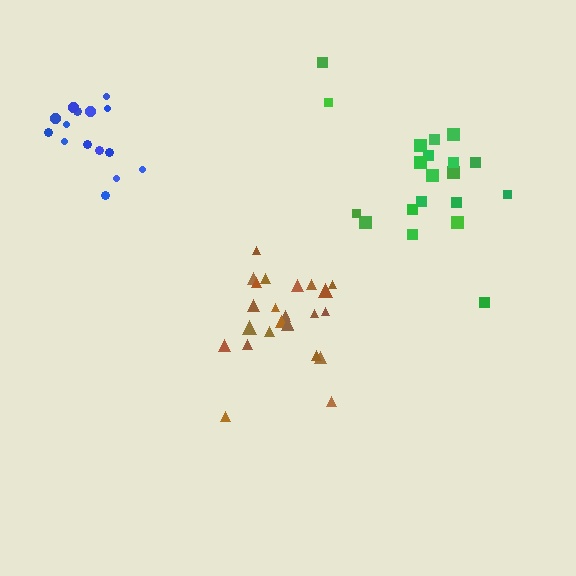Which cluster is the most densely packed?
Blue.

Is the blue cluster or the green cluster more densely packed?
Blue.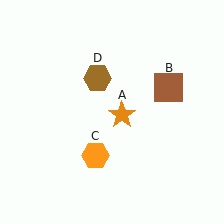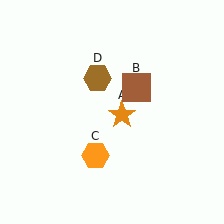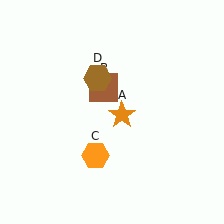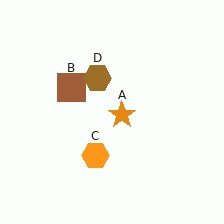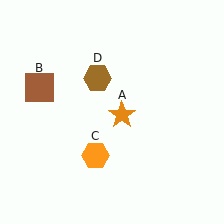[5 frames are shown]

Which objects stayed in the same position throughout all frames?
Orange star (object A) and orange hexagon (object C) and brown hexagon (object D) remained stationary.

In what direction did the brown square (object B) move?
The brown square (object B) moved left.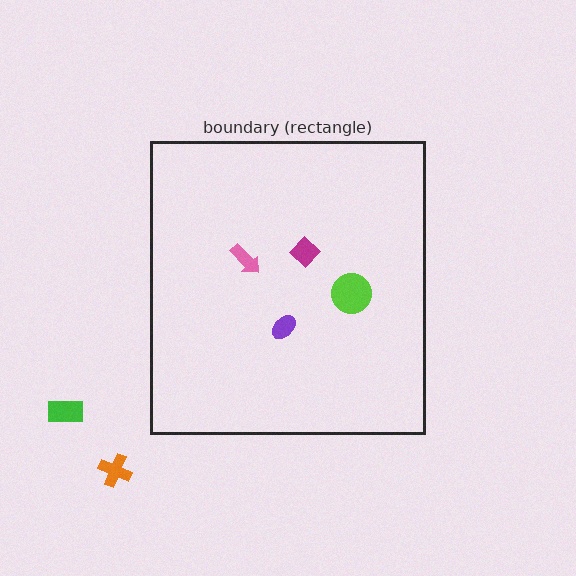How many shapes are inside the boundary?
4 inside, 2 outside.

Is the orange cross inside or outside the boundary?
Outside.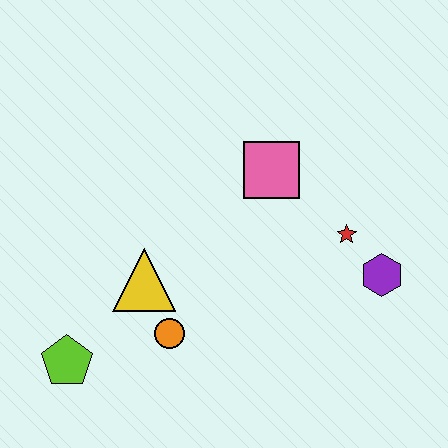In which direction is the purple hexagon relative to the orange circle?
The purple hexagon is to the right of the orange circle.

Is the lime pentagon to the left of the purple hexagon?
Yes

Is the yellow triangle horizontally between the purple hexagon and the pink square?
No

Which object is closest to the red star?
The purple hexagon is closest to the red star.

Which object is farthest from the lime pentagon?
The purple hexagon is farthest from the lime pentagon.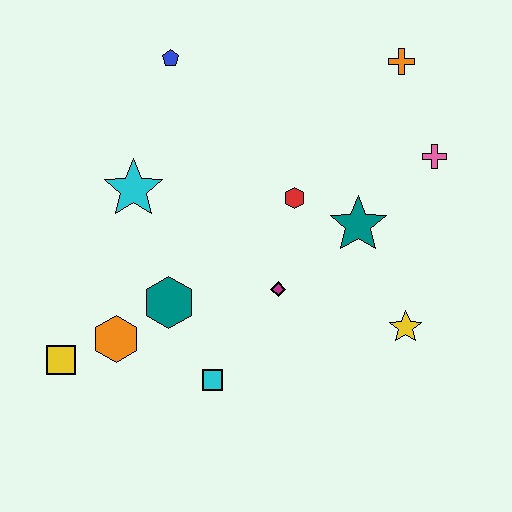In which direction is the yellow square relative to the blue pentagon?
The yellow square is below the blue pentagon.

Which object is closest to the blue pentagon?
The cyan star is closest to the blue pentagon.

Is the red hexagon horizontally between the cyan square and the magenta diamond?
No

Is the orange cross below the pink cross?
No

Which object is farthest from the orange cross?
The yellow square is farthest from the orange cross.